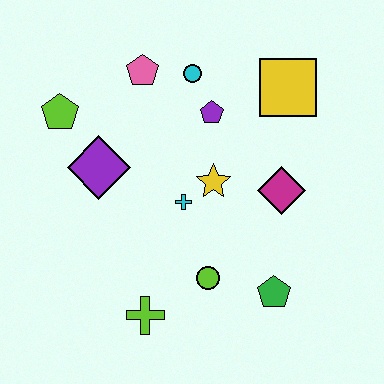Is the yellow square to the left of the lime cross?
No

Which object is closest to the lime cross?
The lime circle is closest to the lime cross.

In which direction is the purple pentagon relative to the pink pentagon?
The purple pentagon is to the right of the pink pentagon.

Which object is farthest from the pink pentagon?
The green pentagon is farthest from the pink pentagon.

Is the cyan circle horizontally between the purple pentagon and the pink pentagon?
Yes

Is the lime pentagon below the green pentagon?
No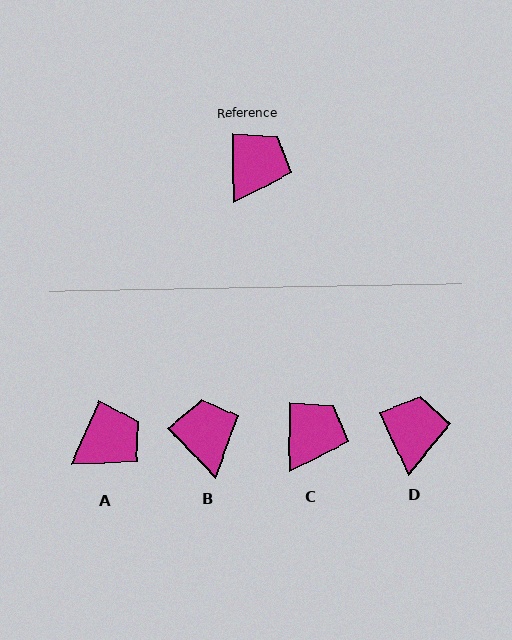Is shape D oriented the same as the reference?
No, it is off by about 24 degrees.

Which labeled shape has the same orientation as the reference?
C.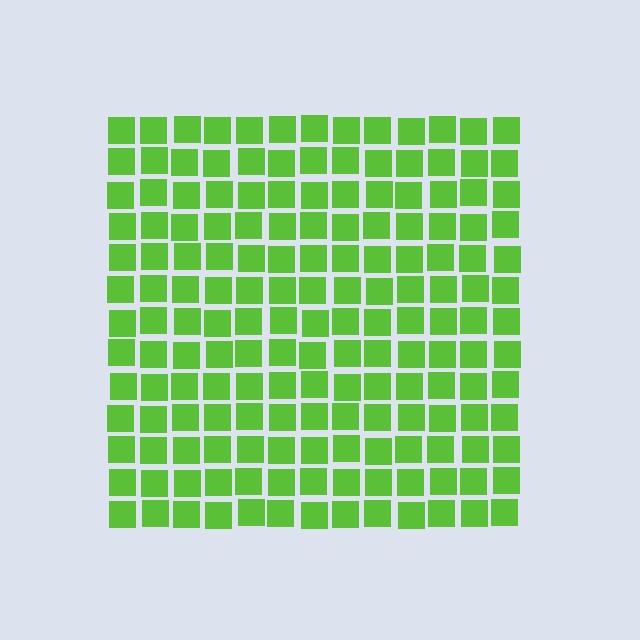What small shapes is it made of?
It is made of small squares.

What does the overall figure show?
The overall figure shows a square.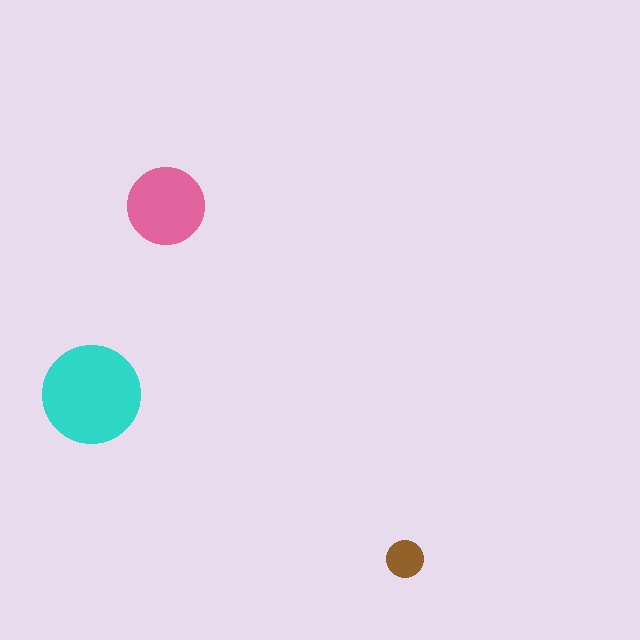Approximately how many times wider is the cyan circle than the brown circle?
About 2.5 times wider.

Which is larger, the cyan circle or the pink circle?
The cyan one.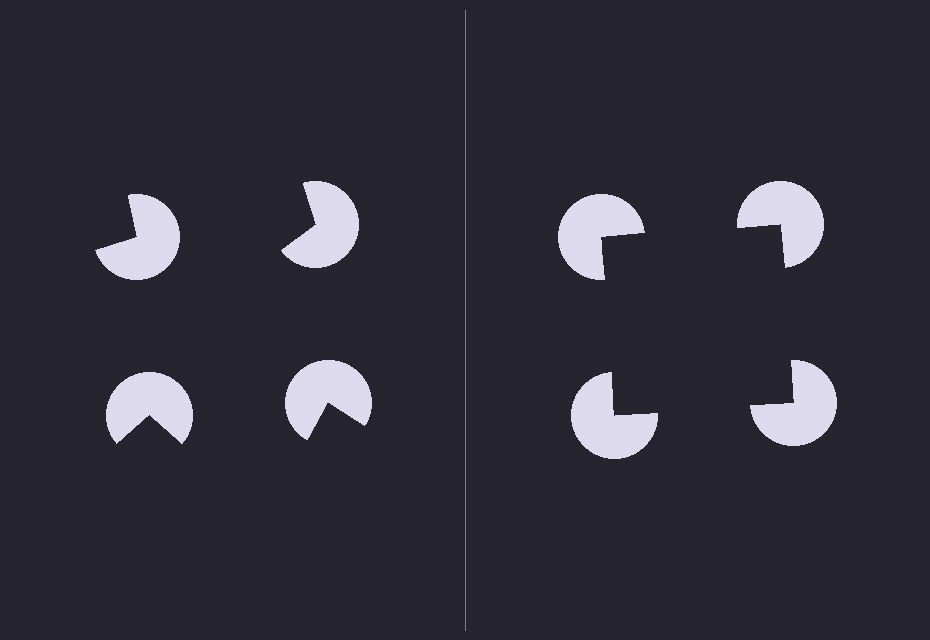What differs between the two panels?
The pac-man discs are positioned identically on both sides; only the wedge orientations differ. On the right they align to a square; on the left they are misaligned.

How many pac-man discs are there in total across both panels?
8 — 4 on each side.